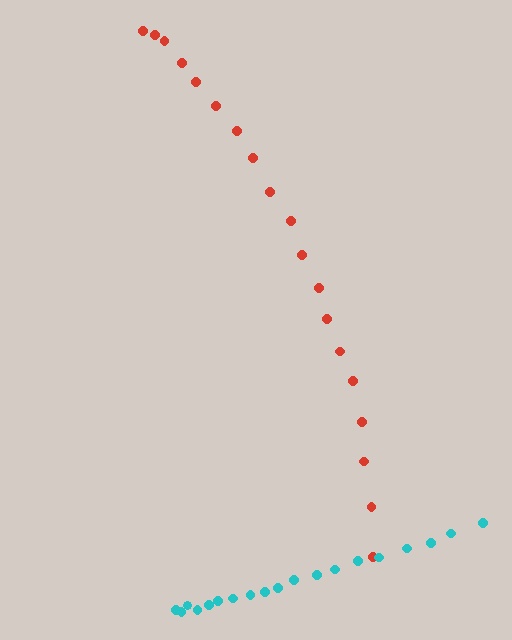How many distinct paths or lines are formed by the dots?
There are 2 distinct paths.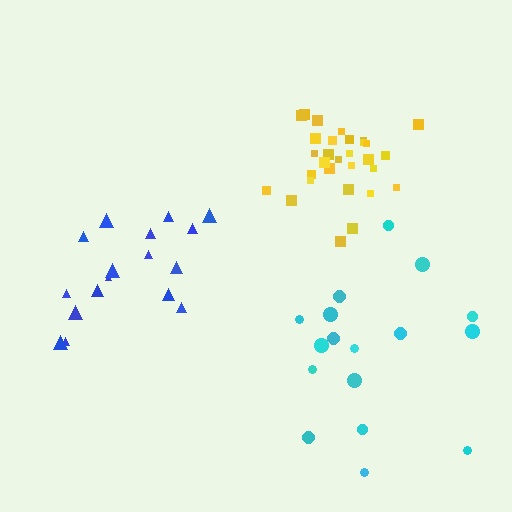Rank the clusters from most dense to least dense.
yellow, blue, cyan.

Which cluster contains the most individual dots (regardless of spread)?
Yellow (30).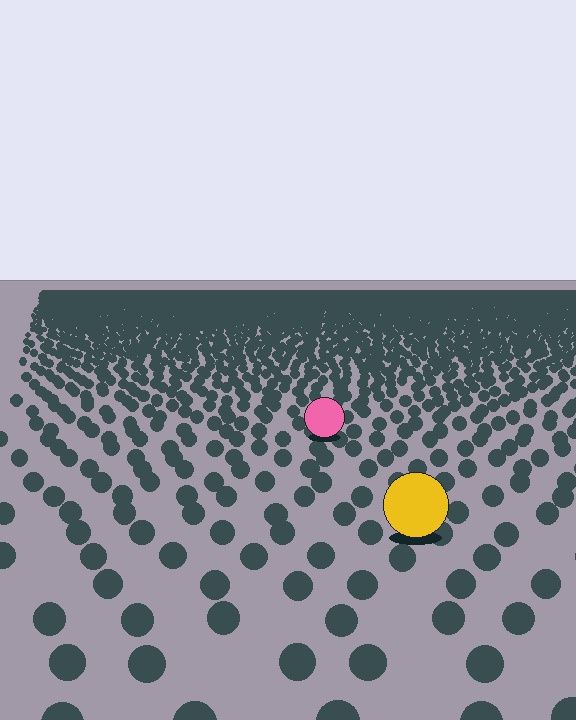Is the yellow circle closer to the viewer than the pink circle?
Yes. The yellow circle is closer — you can tell from the texture gradient: the ground texture is coarser near it.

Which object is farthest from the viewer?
The pink circle is farthest from the viewer. It appears smaller and the ground texture around it is denser.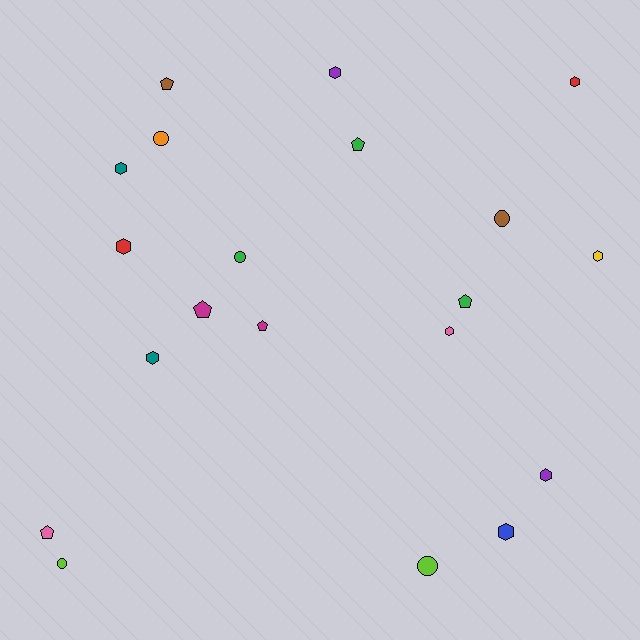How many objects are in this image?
There are 20 objects.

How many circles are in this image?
There are 5 circles.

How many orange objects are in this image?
There is 1 orange object.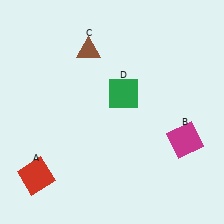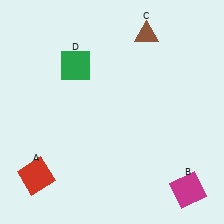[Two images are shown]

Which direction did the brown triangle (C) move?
The brown triangle (C) moved right.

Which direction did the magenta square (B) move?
The magenta square (B) moved down.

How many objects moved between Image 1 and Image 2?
3 objects moved between the two images.